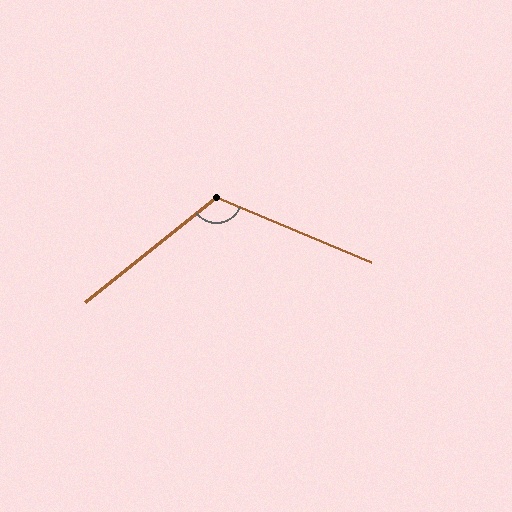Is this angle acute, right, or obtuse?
It is obtuse.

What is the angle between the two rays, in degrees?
Approximately 118 degrees.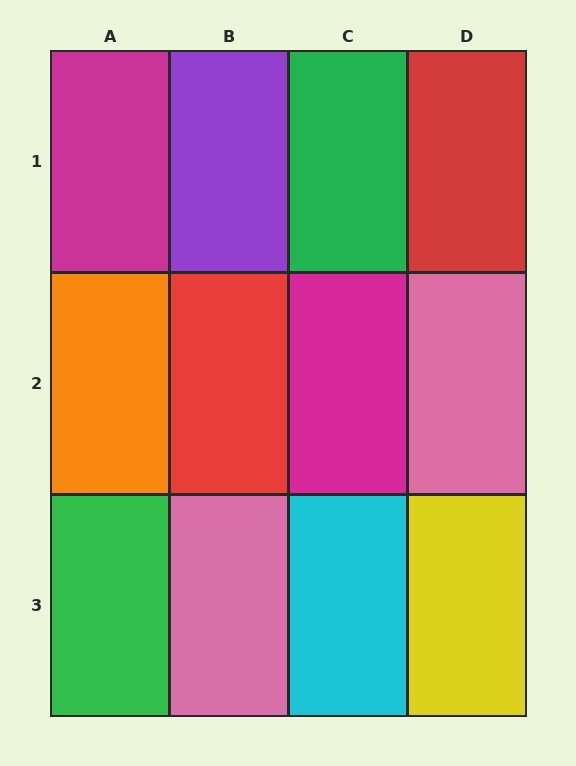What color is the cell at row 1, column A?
Magenta.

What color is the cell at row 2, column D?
Pink.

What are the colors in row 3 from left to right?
Green, pink, cyan, yellow.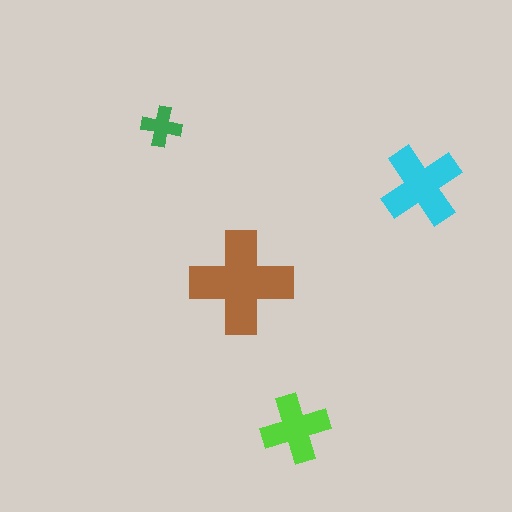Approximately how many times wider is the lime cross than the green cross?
About 1.5 times wider.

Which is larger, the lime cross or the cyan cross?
The cyan one.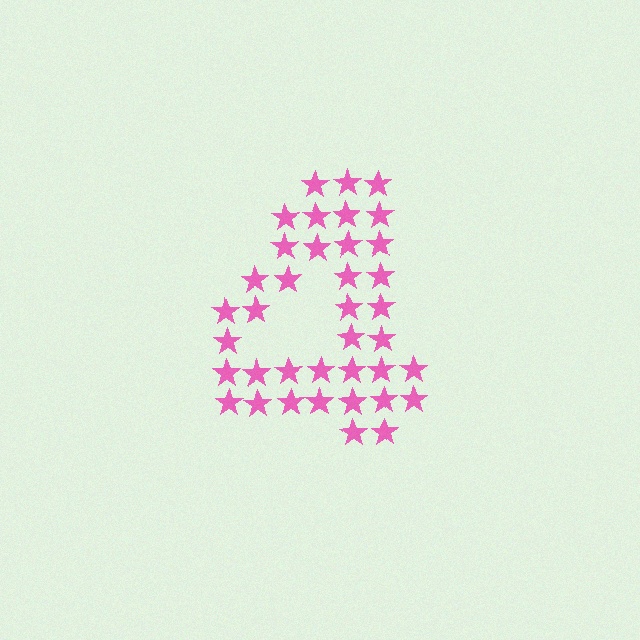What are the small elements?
The small elements are stars.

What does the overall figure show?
The overall figure shows the digit 4.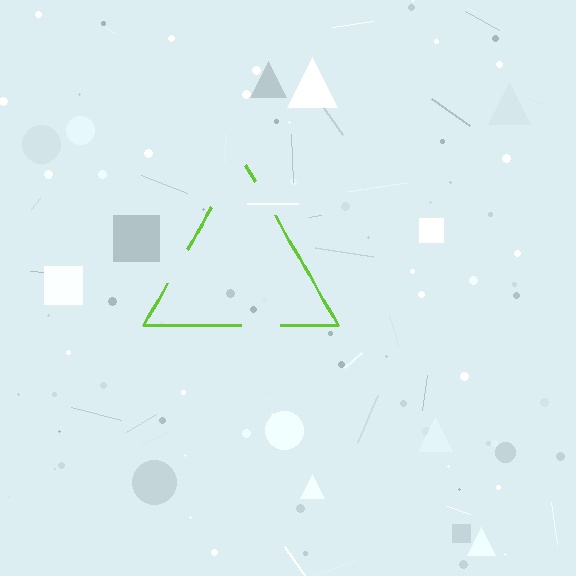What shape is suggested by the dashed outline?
The dashed outline suggests a triangle.